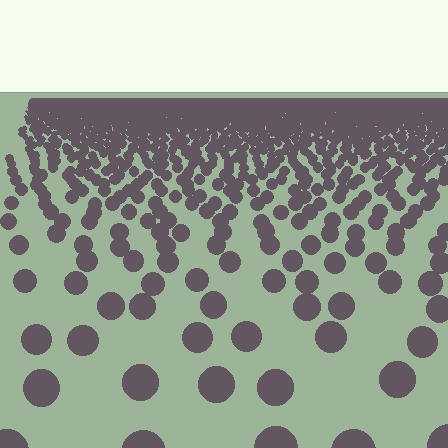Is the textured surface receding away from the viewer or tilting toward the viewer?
The surface is receding away from the viewer. Texture elements get smaller and denser toward the top.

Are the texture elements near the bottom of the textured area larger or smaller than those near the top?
Larger. Near the bottom, elements are closer to the viewer and appear at a bigger on-screen size.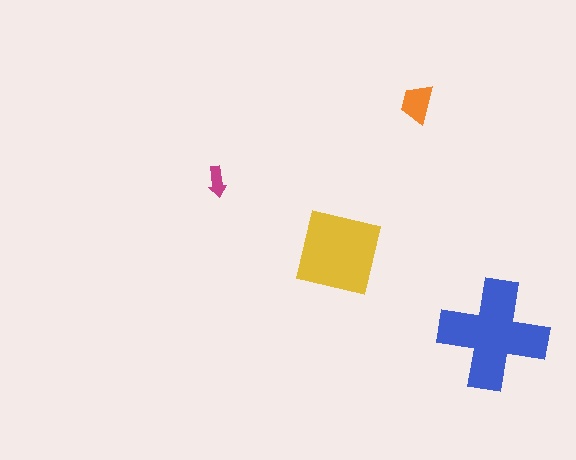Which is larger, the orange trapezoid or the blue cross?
The blue cross.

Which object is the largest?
The blue cross.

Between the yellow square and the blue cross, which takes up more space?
The blue cross.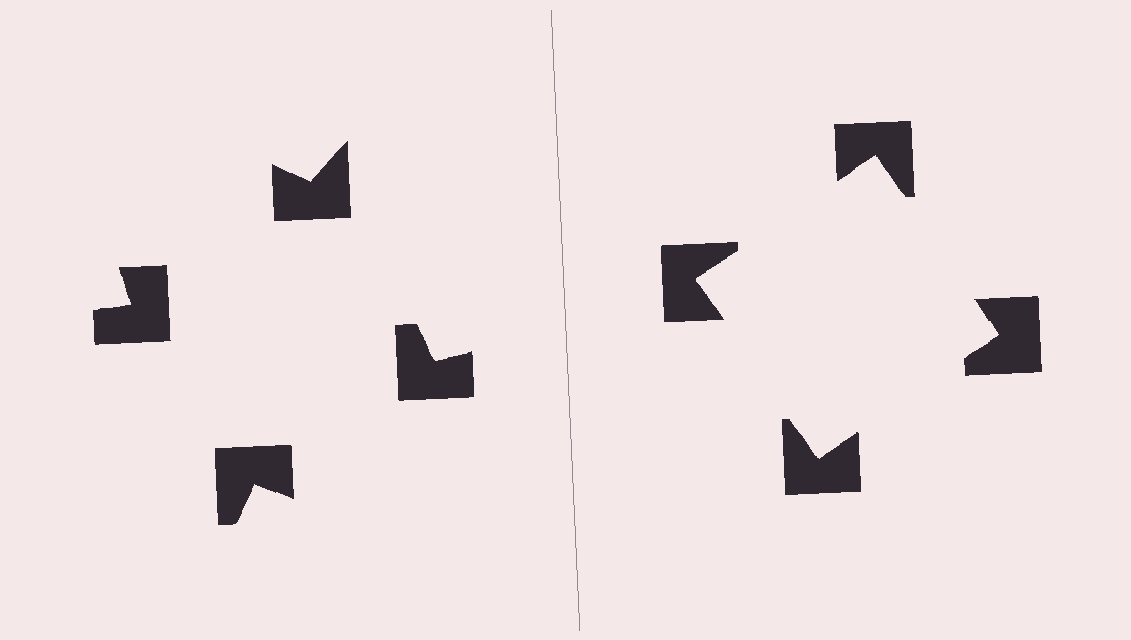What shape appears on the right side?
An illusory square.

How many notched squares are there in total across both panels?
8 — 4 on each side.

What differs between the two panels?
The notched squares are positioned identically on both sides; only the wedge orientations differ. On the right they align to a square; on the left they are misaligned.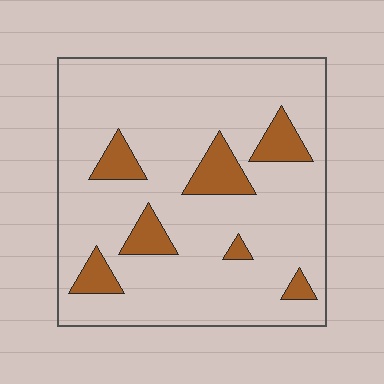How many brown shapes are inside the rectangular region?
7.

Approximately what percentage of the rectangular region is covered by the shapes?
Approximately 15%.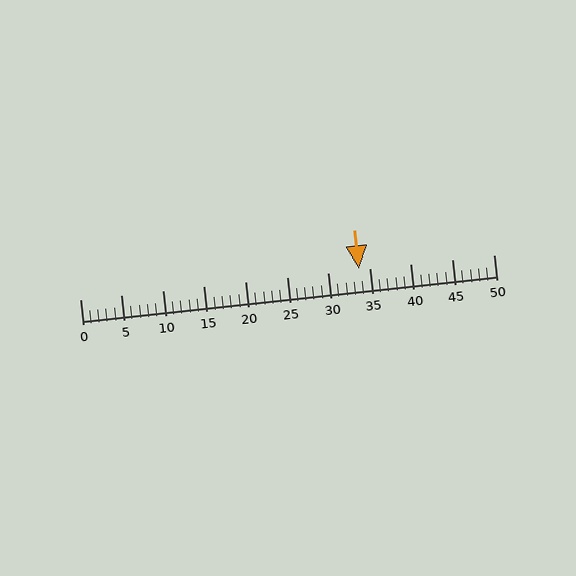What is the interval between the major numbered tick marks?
The major tick marks are spaced 5 units apart.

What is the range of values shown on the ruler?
The ruler shows values from 0 to 50.